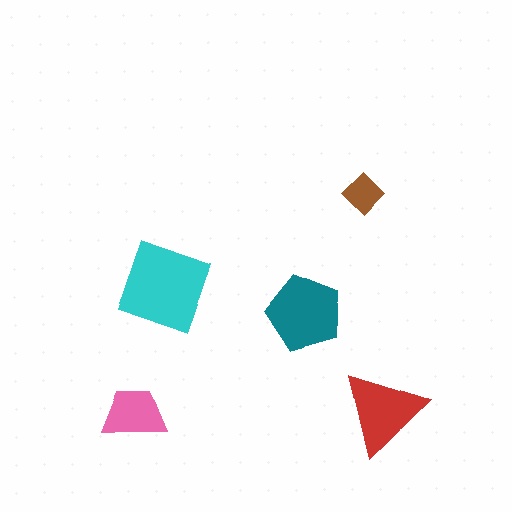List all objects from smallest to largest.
The brown diamond, the pink trapezoid, the red triangle, the teal pentagon, the cyan square.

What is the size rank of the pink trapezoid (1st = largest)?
4th.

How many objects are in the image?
There are 5 objects in the image.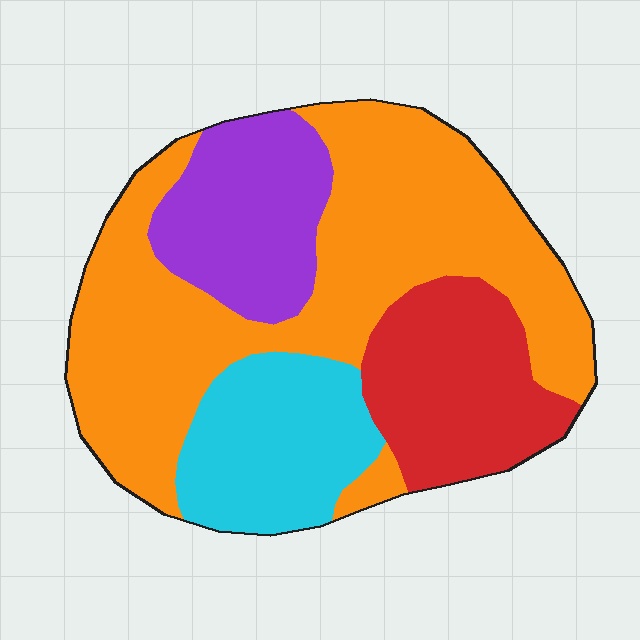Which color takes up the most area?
Orange, at roughly 50%.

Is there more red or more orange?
Orange.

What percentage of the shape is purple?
Purple takes up about one sixth (1/6) of the shape.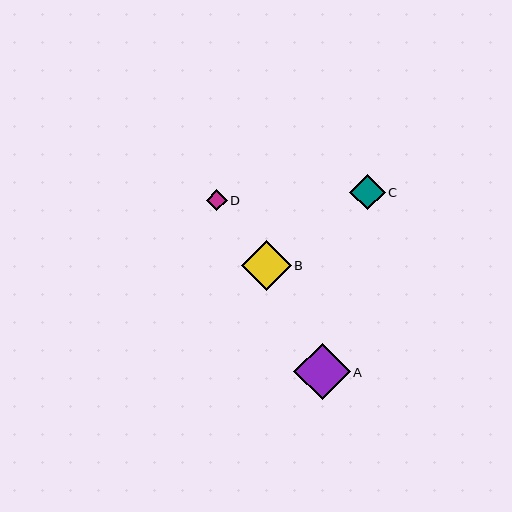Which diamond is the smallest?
Diamond D is the smallest with a size of approximately 21 pixels.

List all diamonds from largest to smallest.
From largest to smallest: A, B, C, D.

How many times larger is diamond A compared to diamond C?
Diamond A is approximately 1.6 times the size of diamond C.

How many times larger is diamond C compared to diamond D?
Diamond C is approximately 1.7 times the size of diamond D.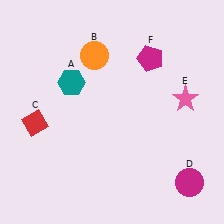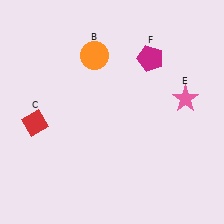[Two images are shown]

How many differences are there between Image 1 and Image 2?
There are 2 differences between the two images.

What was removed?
The teal hexagon (A), the magenta circle (D) were removed in Image 2.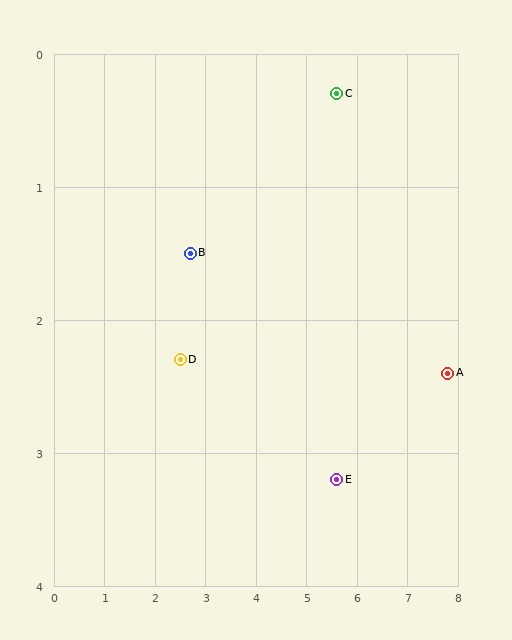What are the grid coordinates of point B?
Point B is at approximately (2.7, 1.5).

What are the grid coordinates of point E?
Point E is at approximately (5.6, 3.2).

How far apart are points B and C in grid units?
Points B and C are about 3.1 grid units apart.